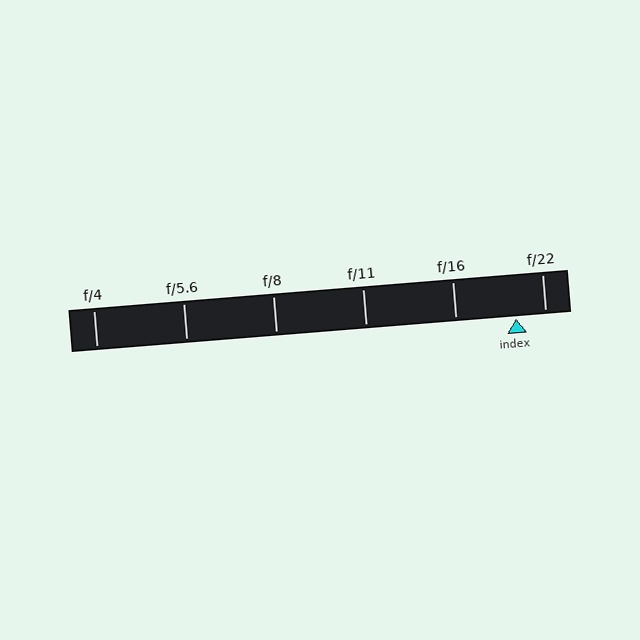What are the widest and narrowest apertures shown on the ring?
The widest aperture shown is f/4 and the narrowest is f/22.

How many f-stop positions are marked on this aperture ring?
There are 6 f-stop positions marked.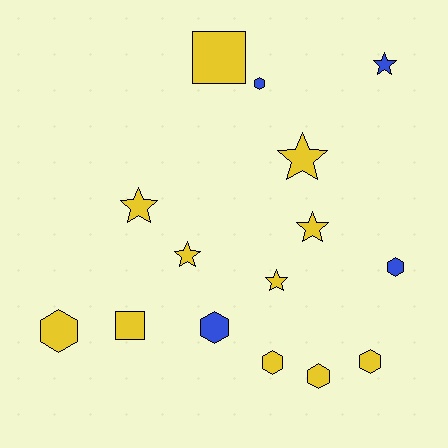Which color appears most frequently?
Yellow, with 11 objects.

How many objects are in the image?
There are 15 objects.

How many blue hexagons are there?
There are 3 blue hexagons.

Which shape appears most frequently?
Hexagon, with 7 objects.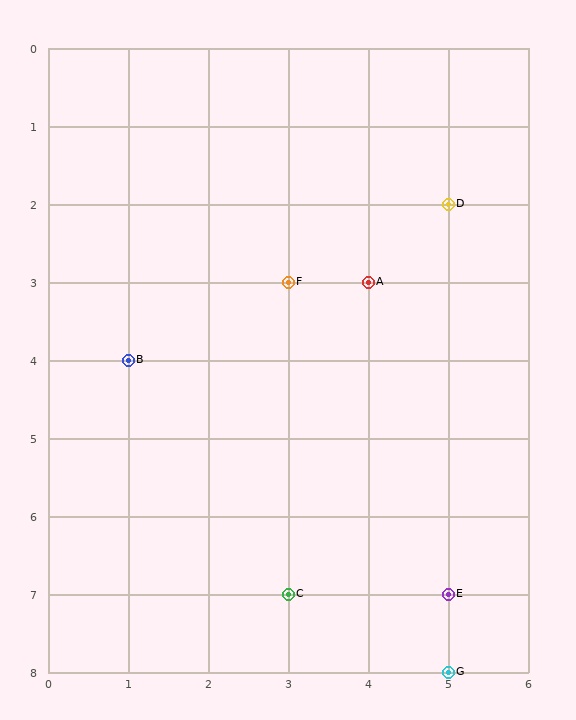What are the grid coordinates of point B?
Point B is at grid coordinates (1, 4).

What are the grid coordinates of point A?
Point A is at grid coordinates (4, 3).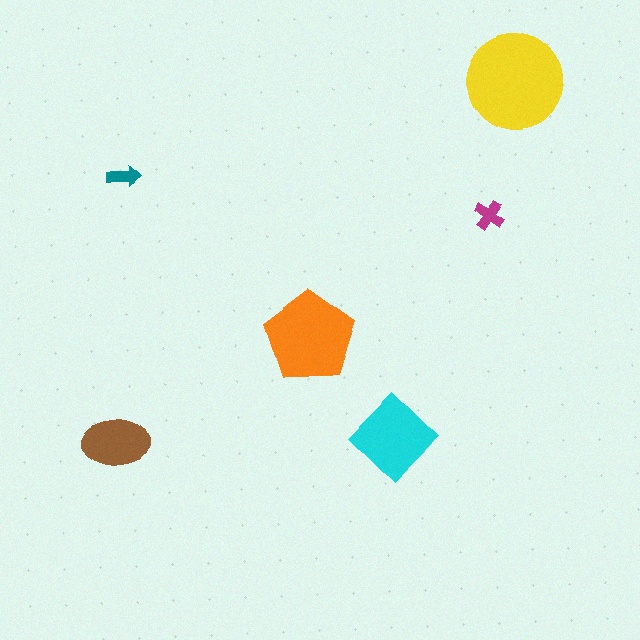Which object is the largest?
The yellow circle.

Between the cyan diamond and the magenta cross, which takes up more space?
The cyan diamond.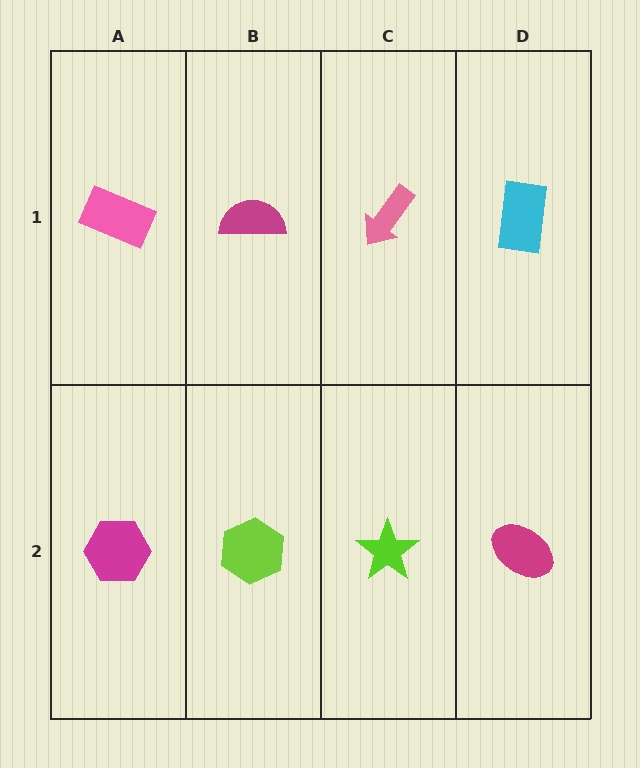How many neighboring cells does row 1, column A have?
2.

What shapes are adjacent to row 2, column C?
A pink arrow (row 1, column C), a lime hexagon (row 2, column B), a magenta ellipse (row 2, column D).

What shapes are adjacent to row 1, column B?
A lime hexagon (row 2, column B), a pink rectangle (row 1, column A), a pink arrow (row 1, column C).